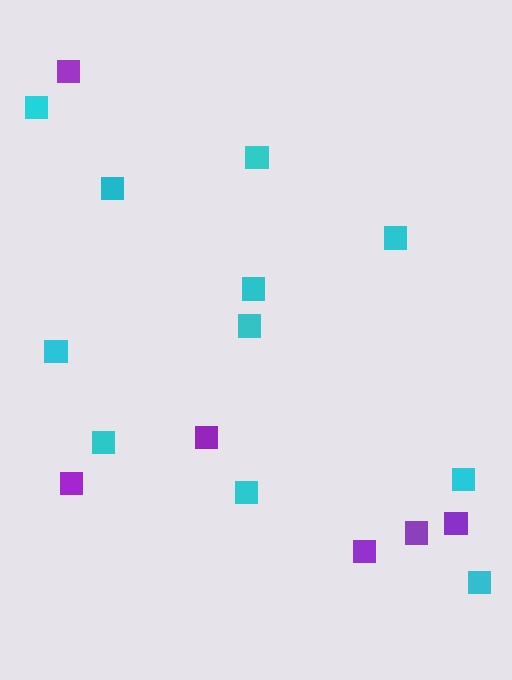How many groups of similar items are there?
There are 2 groups: one group of purple squares (6) and one group of cyan squares (11).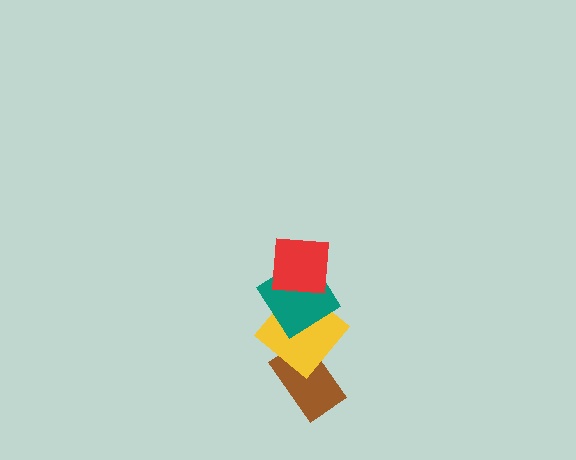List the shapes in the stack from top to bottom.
From top to bottom: the red square, the teal diamond, the yellow diamond, the brown rectangle.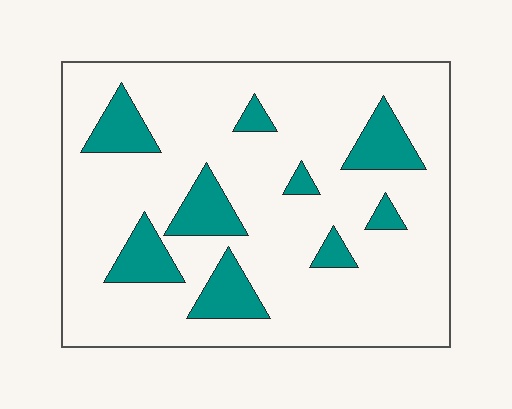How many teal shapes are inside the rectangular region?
9.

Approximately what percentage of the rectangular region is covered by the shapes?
Approximately 15%.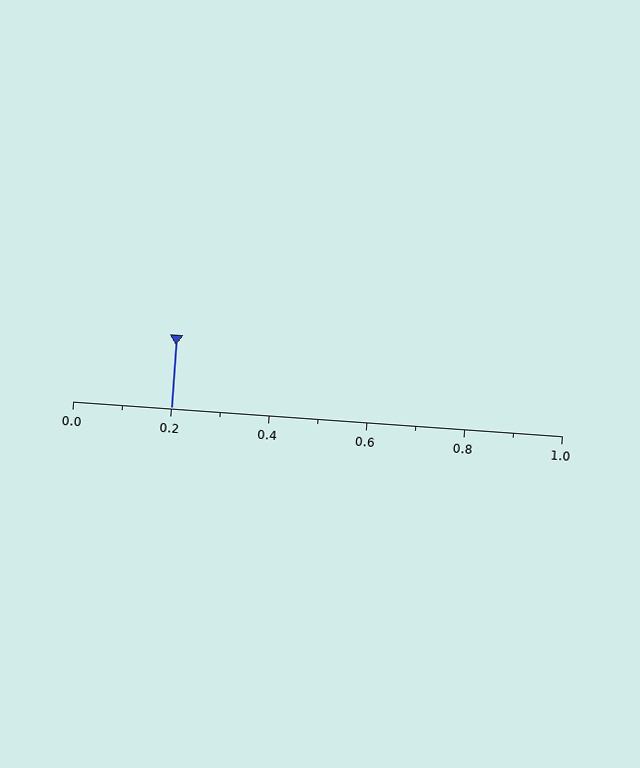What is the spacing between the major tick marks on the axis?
The major ticks are spaced 0.2 apart.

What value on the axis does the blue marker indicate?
The marker indicates approximately 0.2.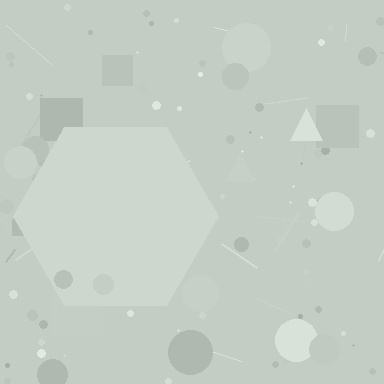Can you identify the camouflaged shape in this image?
The camouflaged shape is a hexagon.